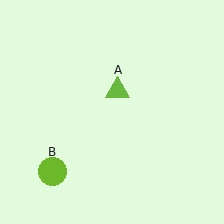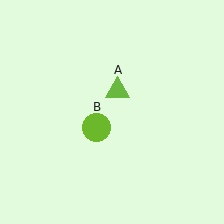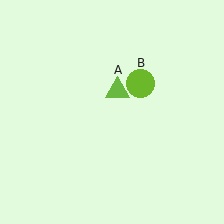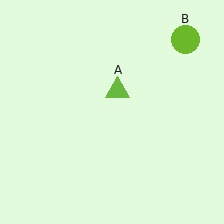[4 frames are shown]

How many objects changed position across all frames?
1 object changed position: lime circle (object B).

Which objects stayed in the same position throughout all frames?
Lime triangle (object A) remained stationary.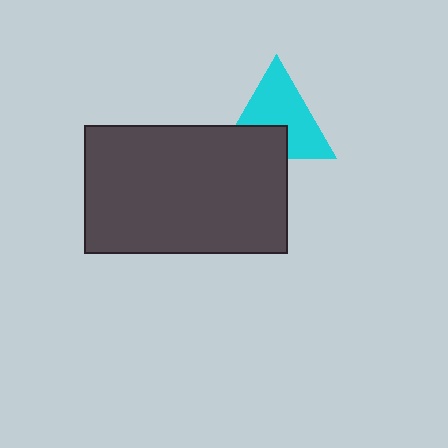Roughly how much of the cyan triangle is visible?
Most of it is visible (roughly 67%).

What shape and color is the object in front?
The object in front is a dark gray rectangle.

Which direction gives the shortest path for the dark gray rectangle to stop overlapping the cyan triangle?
Moving down gives the shortest separation.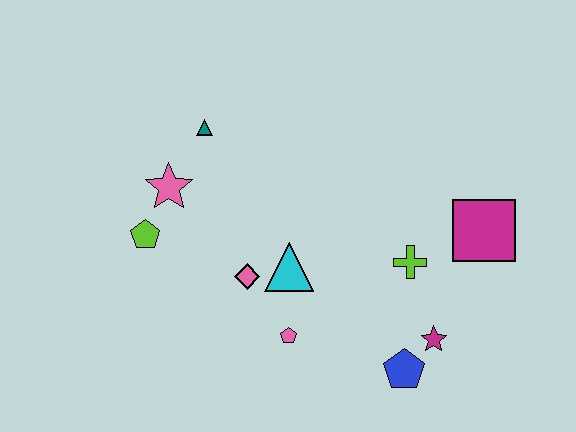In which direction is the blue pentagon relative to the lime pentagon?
The blue pentagon is to the right of the lime pentagon.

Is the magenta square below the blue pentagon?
No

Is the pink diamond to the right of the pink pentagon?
No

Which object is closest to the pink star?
The lime pentagon is closest to the pink star.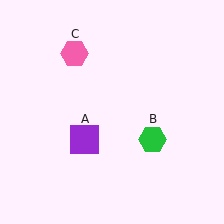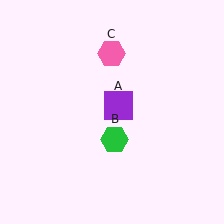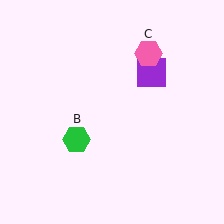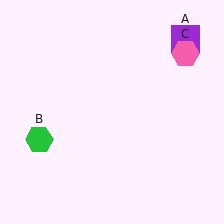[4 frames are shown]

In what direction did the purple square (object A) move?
The purple square (object A) moved up and to the right.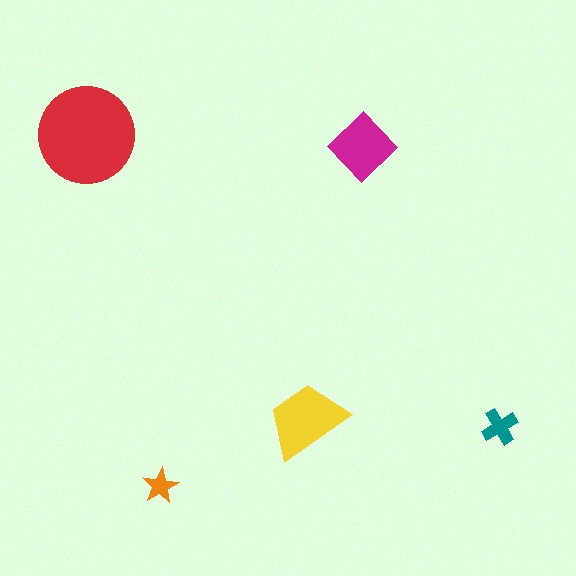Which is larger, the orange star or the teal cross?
The teal cross.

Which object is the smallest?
The orange star.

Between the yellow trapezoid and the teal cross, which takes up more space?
The yellow trapezoid.